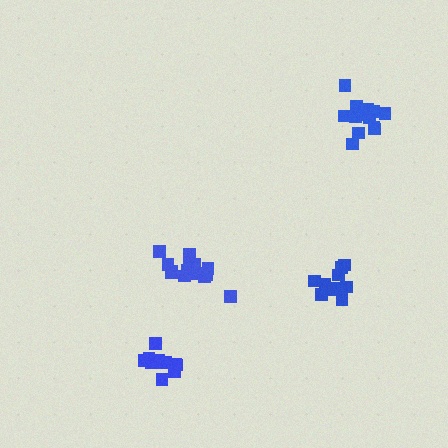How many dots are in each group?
Group 1: 13 dots, Group 2: 14 dots, Group 3: 13 dots, Group 4: 18 dots (58 total).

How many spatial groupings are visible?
There are 4 spatial groupings.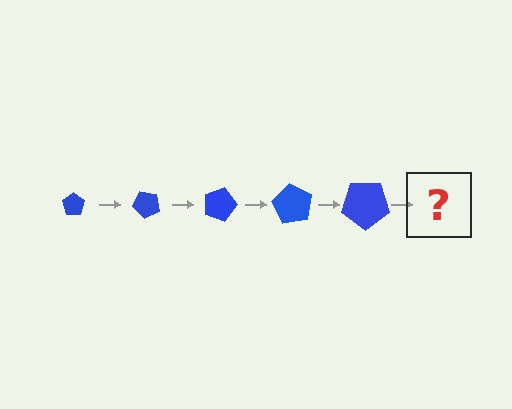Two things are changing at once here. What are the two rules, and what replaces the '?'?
The two rules are that the pentagon grows larger each step and it rotates 45 degrees each step. The '?' should be a pentagon, larger than the previous one and rotated 225 degrees from the start.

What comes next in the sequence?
The next element should be a pentagon, larger than the previous one and rotated 225 degrees from the start.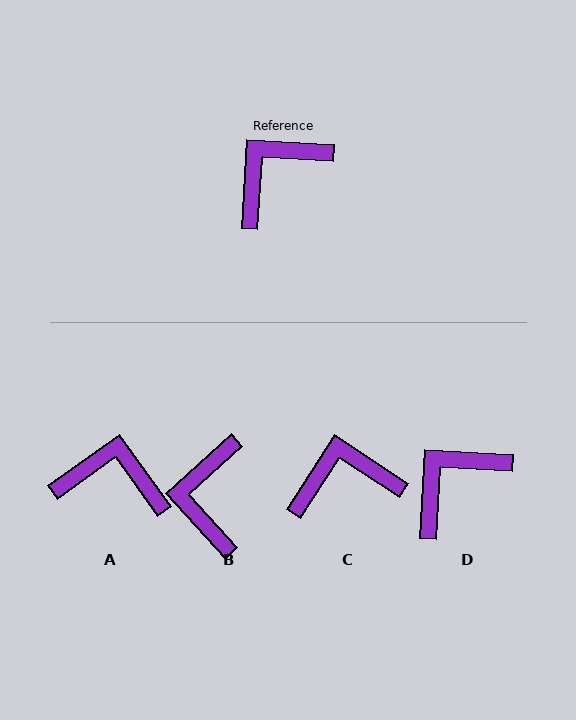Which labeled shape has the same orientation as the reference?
D.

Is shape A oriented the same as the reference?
No, it is off by about 51 degrees.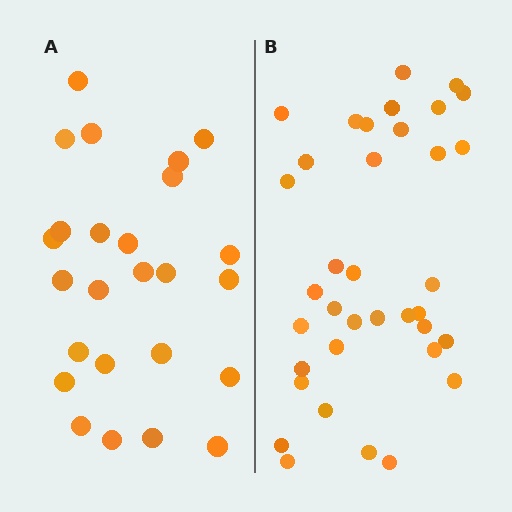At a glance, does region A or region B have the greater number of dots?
Region B (the right region) has more dots.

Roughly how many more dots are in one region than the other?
Region B has roughly 12 or so more dots than region A.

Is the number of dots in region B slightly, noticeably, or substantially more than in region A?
Region B has noticeably more, but not dramatically so. The ratio is roughly 1.4 to 1.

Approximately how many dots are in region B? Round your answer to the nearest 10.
About 40 dots. (The exact count is 36, which rounds to 40.)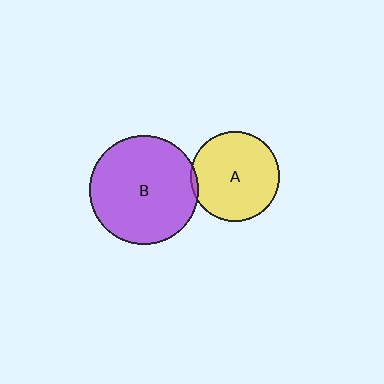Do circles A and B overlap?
Yes.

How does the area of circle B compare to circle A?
Approximately 1.5 times.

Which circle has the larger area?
Circle B (purple).